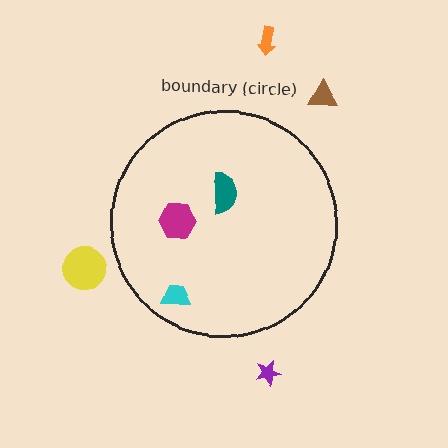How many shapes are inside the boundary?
3 inside, 4 outside.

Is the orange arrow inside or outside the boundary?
Outside.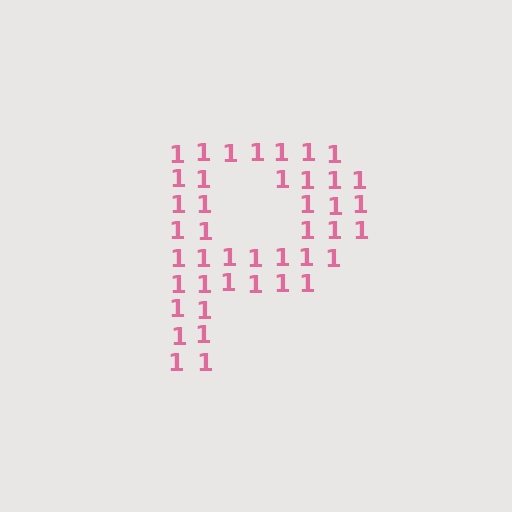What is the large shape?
The large shape is the letter P.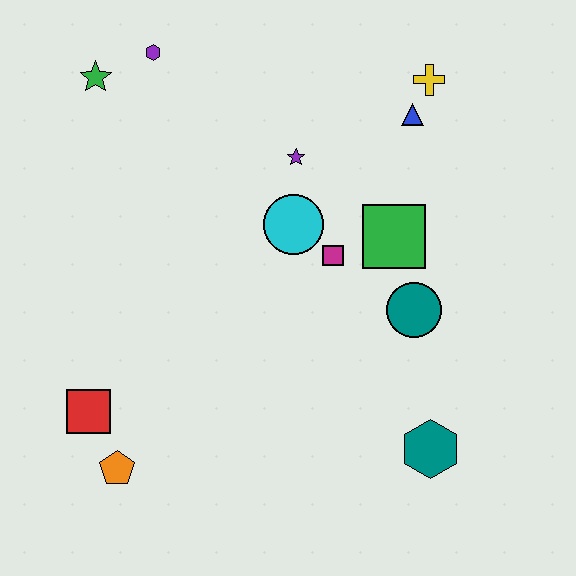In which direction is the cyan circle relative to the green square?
The cyan circle is to the left of the green square.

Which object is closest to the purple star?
The cyan circle is closest to the purple star.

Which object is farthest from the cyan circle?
The orange pentagon is farthest from the cyan circle.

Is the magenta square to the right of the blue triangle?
No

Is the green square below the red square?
No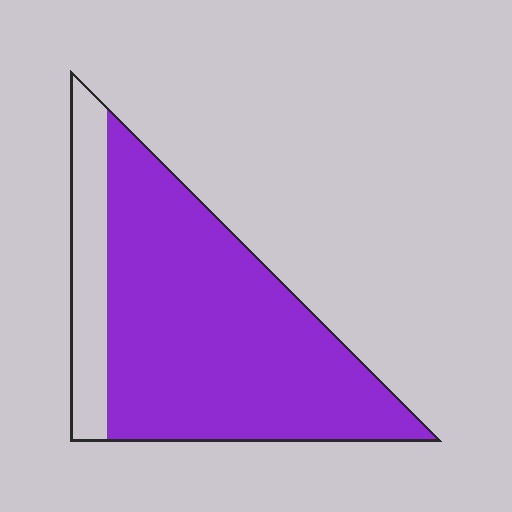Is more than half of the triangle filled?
Yes.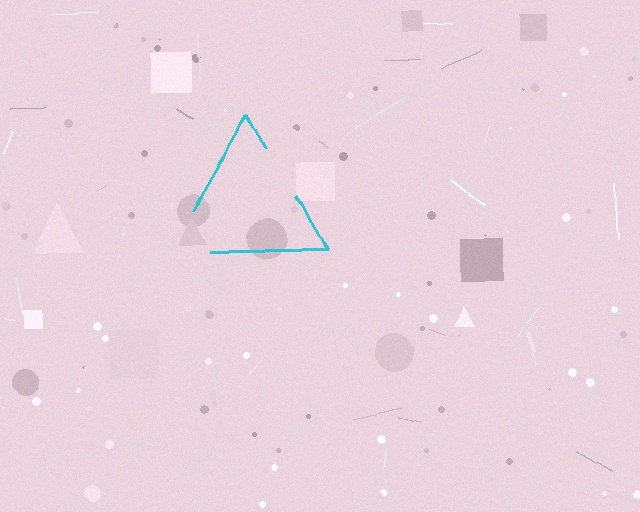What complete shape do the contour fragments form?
The contour fragments form a triangle.